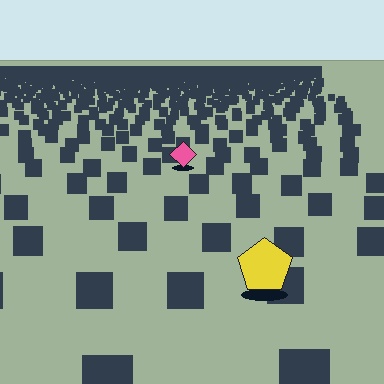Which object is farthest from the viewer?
The pink diamond is farthest from the viewer. It appears smaller and the ground texture around it is denser.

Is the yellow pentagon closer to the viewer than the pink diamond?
Yes. The yellow pentagon is closer — you can tell from the texture gradient: the ground texture is coarser near it.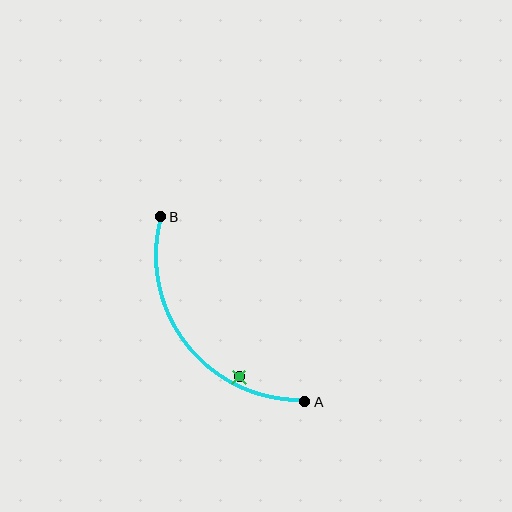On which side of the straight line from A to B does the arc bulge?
The arc bulges below and to the left of the straight line connecting A and B.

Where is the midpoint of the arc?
The arc midpoint is the point on the curve farthest from the straight line joining A and B. It sits below and to the left of that line.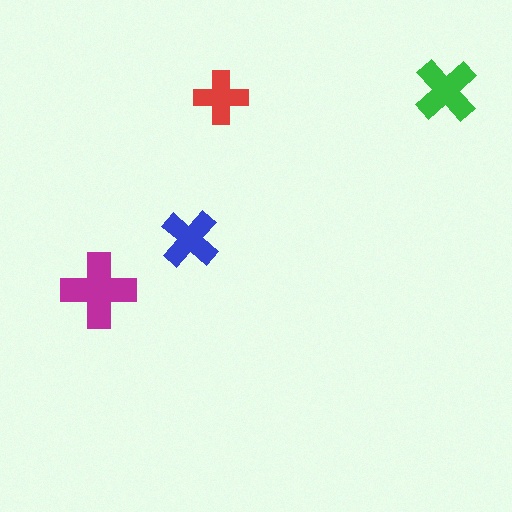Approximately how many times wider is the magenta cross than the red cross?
About 1.5 times wider.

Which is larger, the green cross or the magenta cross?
The magenta one.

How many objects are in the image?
There are 4 objects in the image.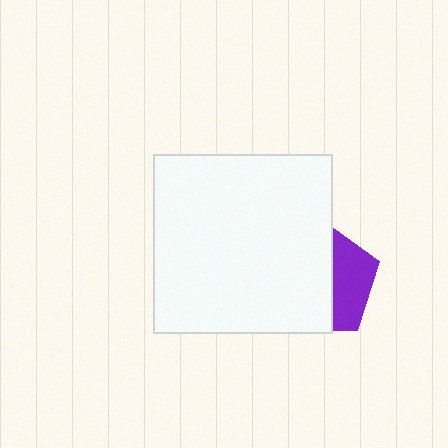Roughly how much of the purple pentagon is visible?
A small part of it is visible (roughly 36%).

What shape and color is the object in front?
The object in front is a white square.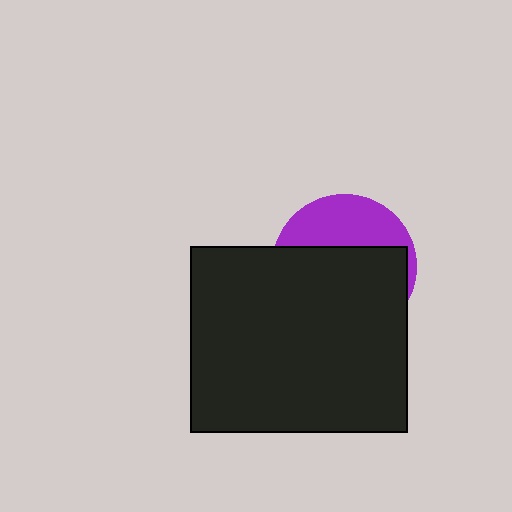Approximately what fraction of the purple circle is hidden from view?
Roughly 66% of the purple circle is hidden behind the black rectangle.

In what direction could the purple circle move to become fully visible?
The purple circle could move up. That would shift it out from behind the black rectangle entirely.